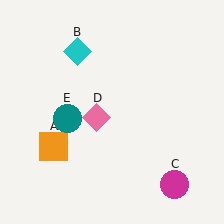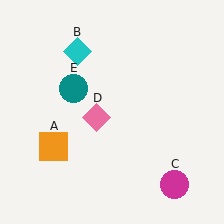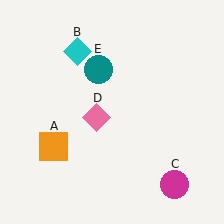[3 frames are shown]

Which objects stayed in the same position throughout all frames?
Orange square (object A) and cyan diamond (object B) and magenta circle (object C) and pink diamond (object D) remained stationary.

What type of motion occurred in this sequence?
The teal circle (object E) rotated clockwise around the center of the scene.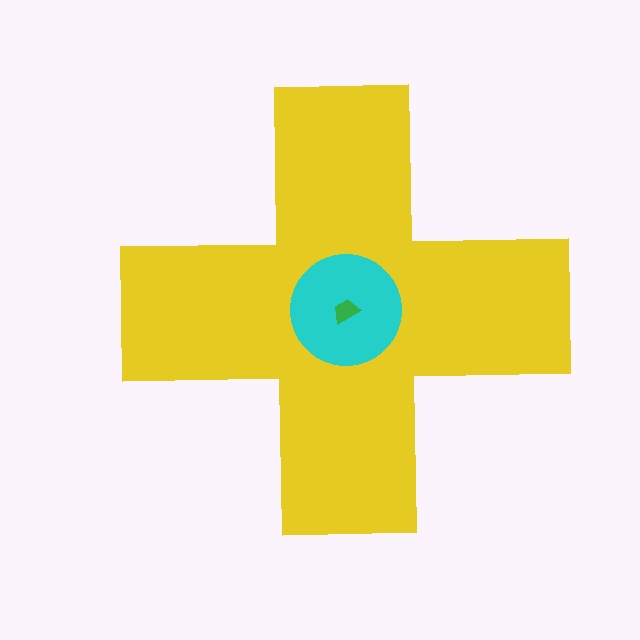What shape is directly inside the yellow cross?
The cyan circle.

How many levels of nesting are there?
3.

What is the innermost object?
The green trapezoid.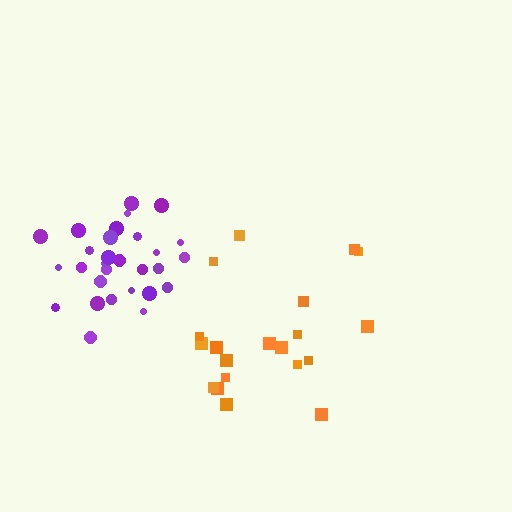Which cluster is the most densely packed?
Purple.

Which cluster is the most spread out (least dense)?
Orange.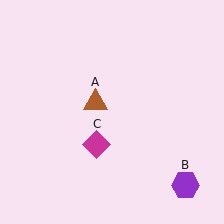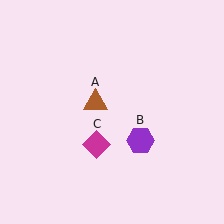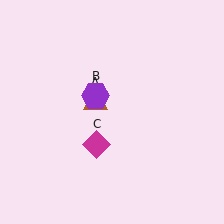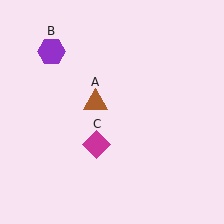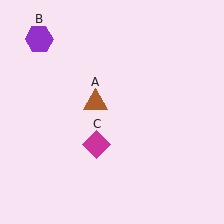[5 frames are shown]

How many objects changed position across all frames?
1 object changed position: purple hexagon (object B).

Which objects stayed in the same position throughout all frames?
Brown triangle (object A) and magenta diamond (object C) remained stationary.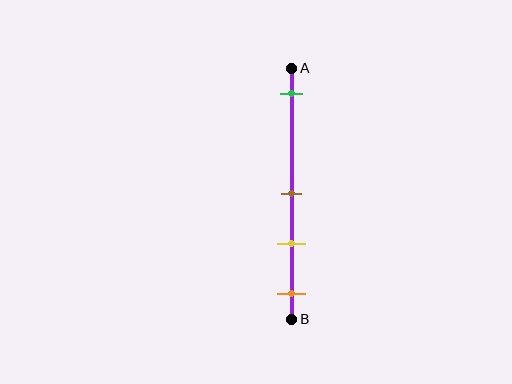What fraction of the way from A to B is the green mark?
The green mark is approximately 10% (0.1) of the way from A to B.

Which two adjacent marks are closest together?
The brown and yellow marks are the closest adjacent pair.